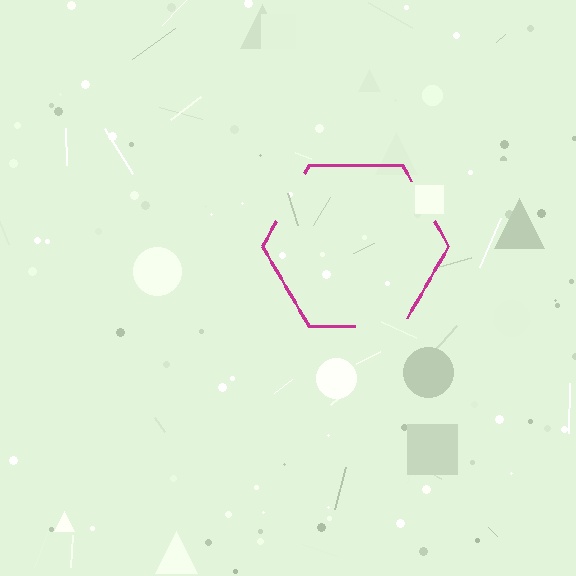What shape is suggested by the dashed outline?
The dashed outline suggests a hexagon.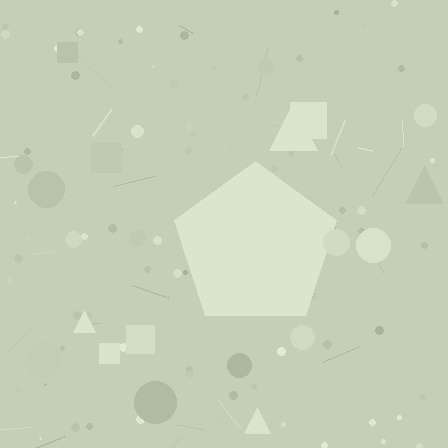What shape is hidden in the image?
A pentagon is hidden in the image.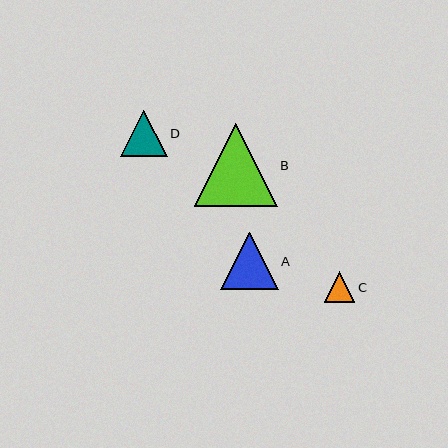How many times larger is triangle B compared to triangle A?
Triangle B is approximately 1.4 times the size of triangle A.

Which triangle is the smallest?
Triangle C is the smallest with a size of approximately 30 pixels.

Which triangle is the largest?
Triangle B is the largest with a size of approximately 83 pixels.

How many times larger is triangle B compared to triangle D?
Triangle B is approximately 1.8 times the size of triangle D.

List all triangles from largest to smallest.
From largest to smallest: B, A, D, C.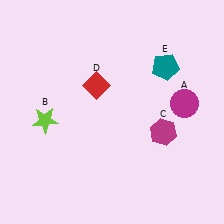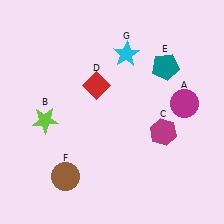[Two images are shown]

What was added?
A brown circle (F), a cyan star (G) were added in Image 2.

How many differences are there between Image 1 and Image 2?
There are 2 differences between the two images.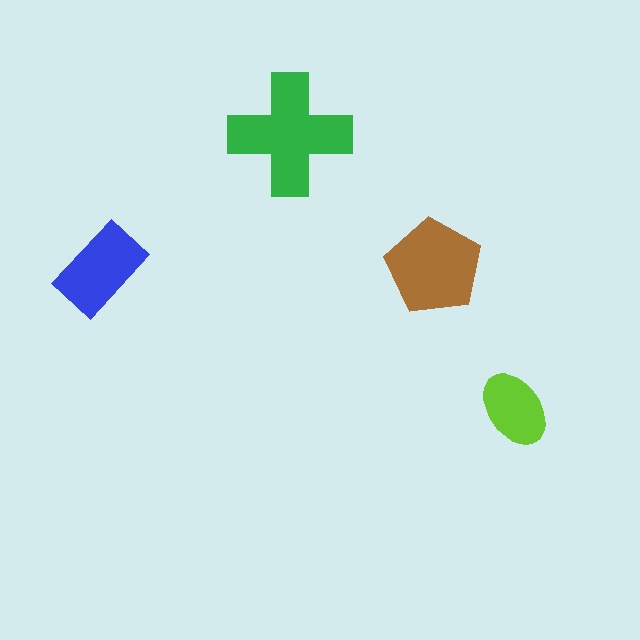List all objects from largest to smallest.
The green cross, the brown pentagon, the blue rectangle, the lime ellipse.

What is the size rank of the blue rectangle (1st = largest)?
3rd.